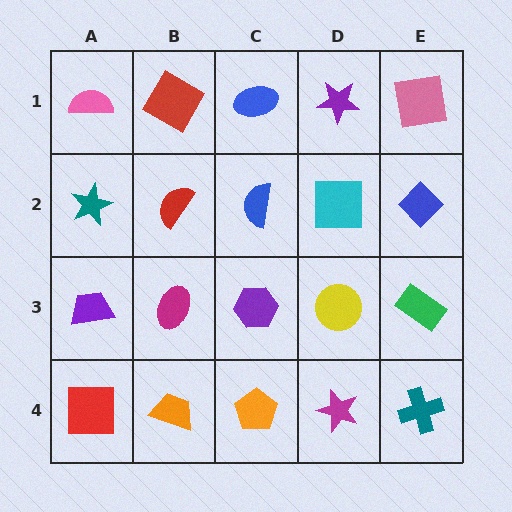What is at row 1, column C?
A blue ellipse.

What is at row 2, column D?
A cyan square.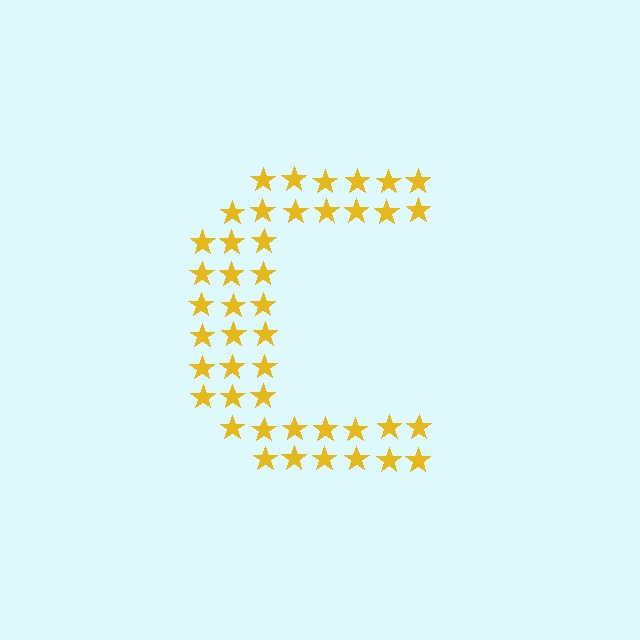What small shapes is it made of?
It is made of small stars.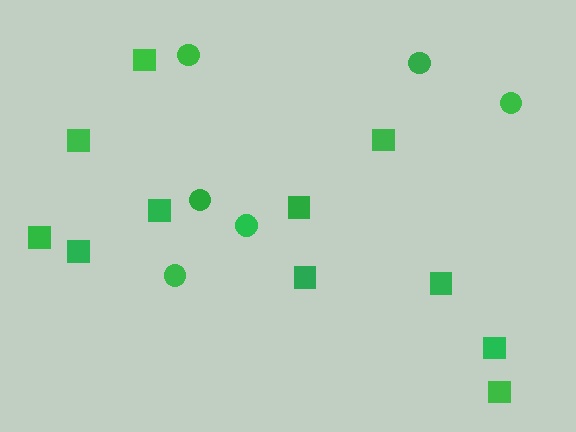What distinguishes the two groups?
There are 2 groups: one group of squares (11) and one group of circles (6).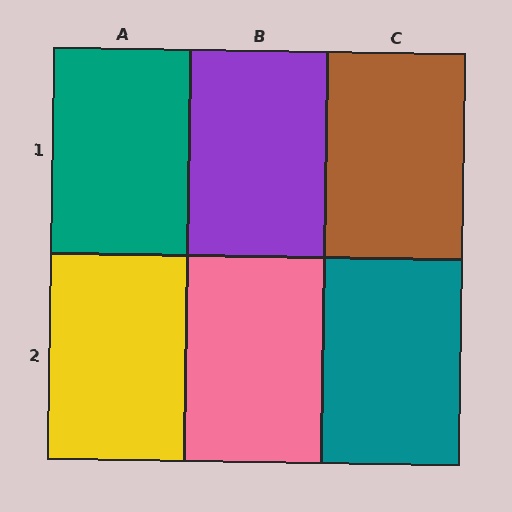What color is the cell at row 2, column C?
Teal.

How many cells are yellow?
1 cell is yellow.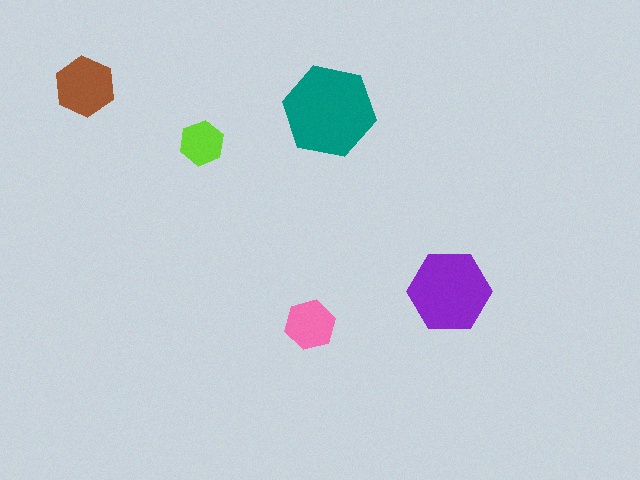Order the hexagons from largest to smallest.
the teal one, the purple one, the brown one, the pink one, the lime one.